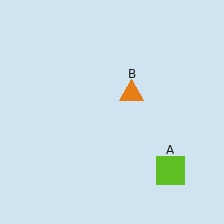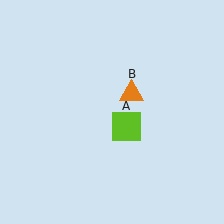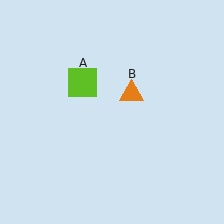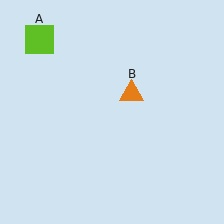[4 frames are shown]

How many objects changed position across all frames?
1 object changed position: lime square (object A).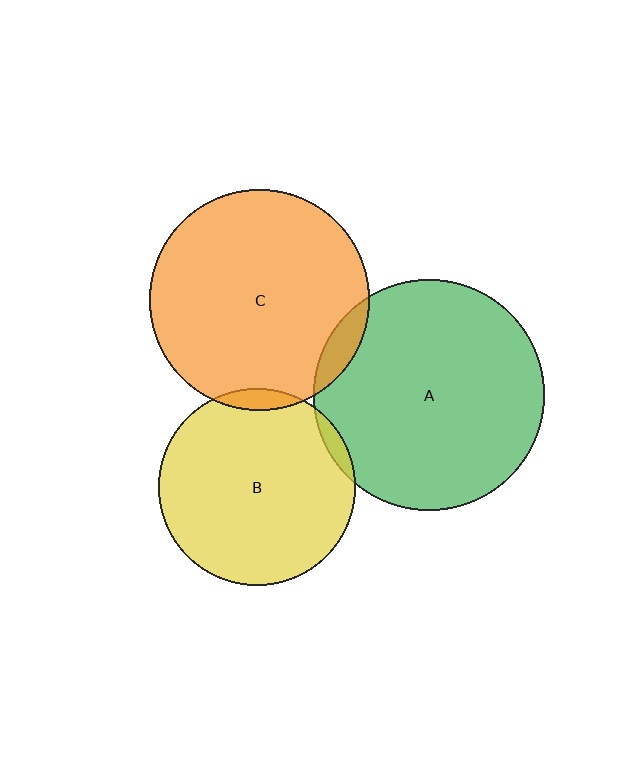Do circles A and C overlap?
Yes.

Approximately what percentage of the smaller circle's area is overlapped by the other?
Approximately 5%.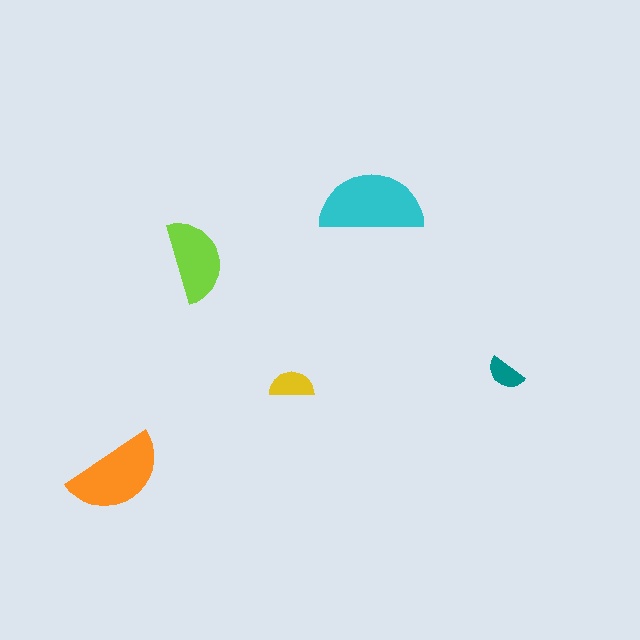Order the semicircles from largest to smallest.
the cyan one, the orange one, the lime one, the yellow one, the teal one.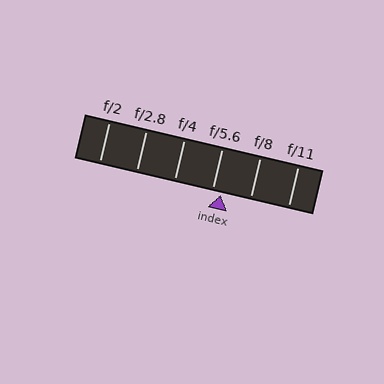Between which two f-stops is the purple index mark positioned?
The index mark is between f/5.6 and f/8.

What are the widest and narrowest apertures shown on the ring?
The widest aperture shown is f/2 and the narrowest is f/11.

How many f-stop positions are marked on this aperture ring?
There are 6 f-stop positions marked.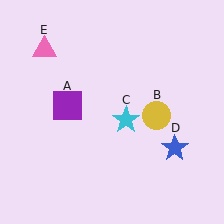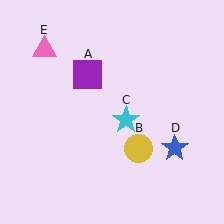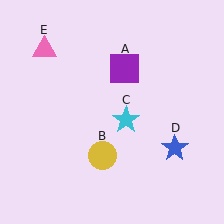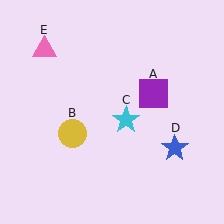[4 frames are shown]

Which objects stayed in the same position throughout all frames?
Cyan star (object C) and blue star (object D) and pink triangle (object E) remained stationary.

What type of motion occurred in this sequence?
The purple square (object A), yellow circle (object B) rotated clockwise around the center of the scene.